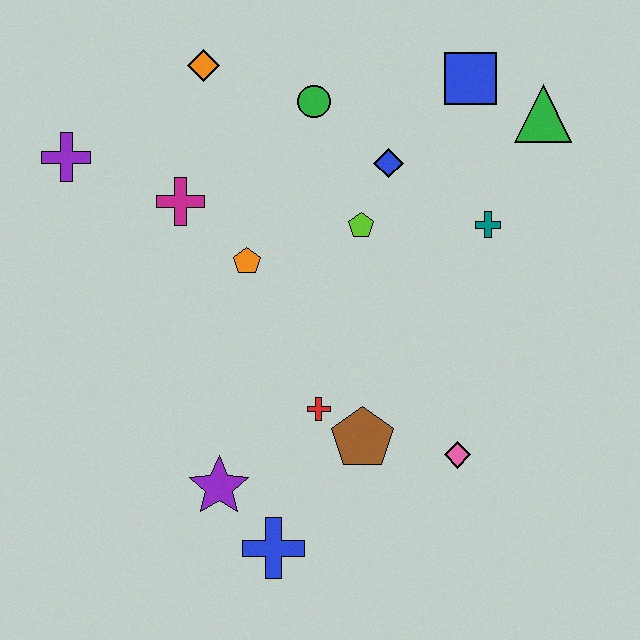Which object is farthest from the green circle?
The blue cross is farthest from the green circle.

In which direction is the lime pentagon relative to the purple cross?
The lime pentagon is to the right of the purple cross.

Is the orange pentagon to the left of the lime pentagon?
Yes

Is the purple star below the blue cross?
No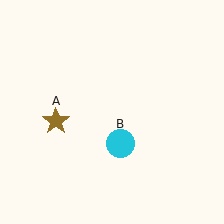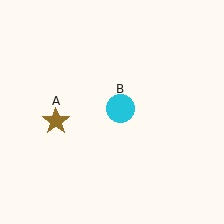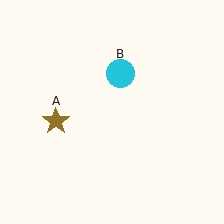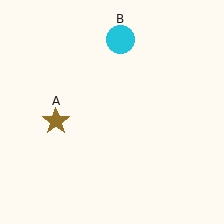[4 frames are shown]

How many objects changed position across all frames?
1 object changed position: cyan circle (object B).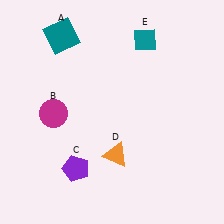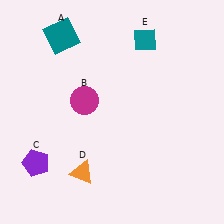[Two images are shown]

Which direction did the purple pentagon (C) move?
The purple pentagon (C) moved left.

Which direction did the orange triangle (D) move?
The orange triangle (D) moved left.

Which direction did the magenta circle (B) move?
The magenta circle (B) moved right.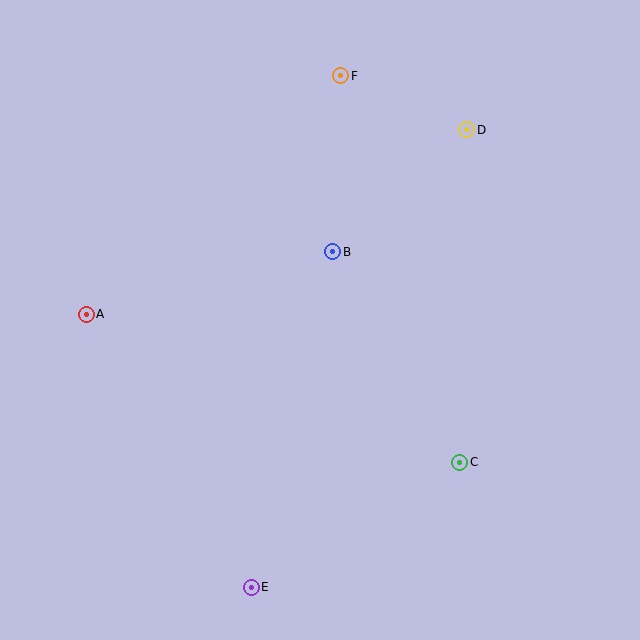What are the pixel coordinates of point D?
Point D is at (467, 130).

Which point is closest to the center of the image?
Point B at (333, 252) is closest to the center.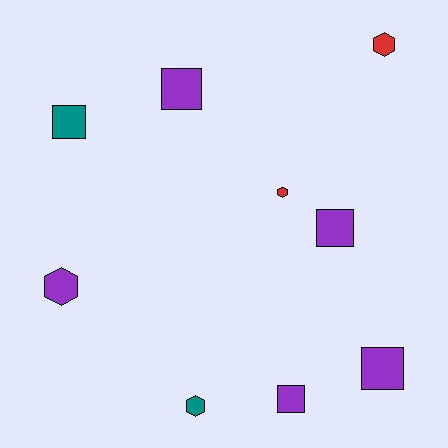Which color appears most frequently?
Purple, with 5 objects.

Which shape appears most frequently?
Square, with 5 objects.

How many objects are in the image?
There are 9 objects.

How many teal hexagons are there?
There is 1 teal hexagon.